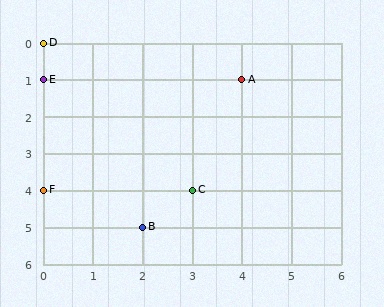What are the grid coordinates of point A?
Point A is at grid coordinates (4, 1).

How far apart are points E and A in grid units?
Points E and A are 4 columns apart.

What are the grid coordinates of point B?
Point B is at grid coordinates (2, 5).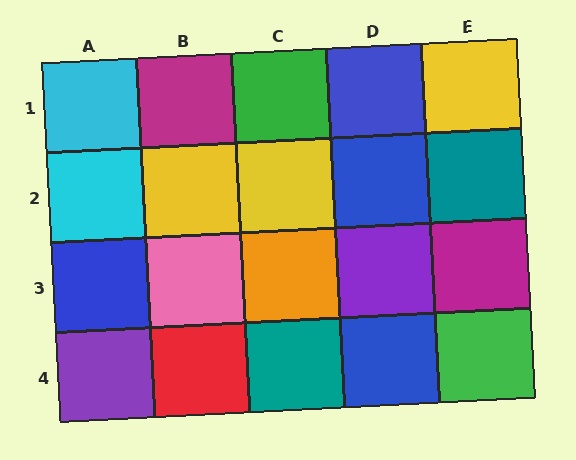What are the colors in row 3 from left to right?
Blue, pink, orange, purple, magenta.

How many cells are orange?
1 cell is orange.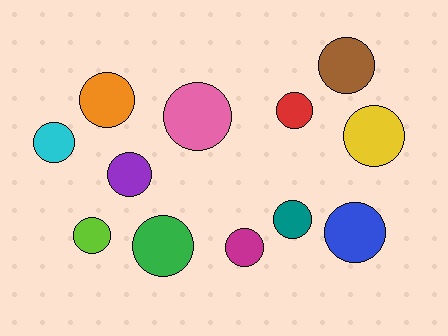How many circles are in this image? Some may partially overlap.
There are 12 circles.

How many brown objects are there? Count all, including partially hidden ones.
There is 1 brown object.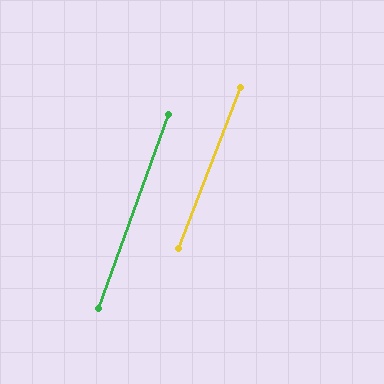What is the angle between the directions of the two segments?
Approximately 1 degree.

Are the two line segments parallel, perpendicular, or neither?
Parallel — their directions differ by only 1.5°.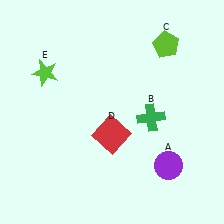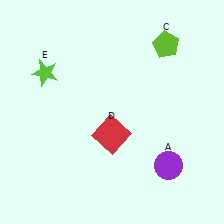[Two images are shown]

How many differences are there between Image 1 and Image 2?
There is 1 difference between the two images.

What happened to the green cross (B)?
The green cross (B) was removed in Image 2. It was in the bottom-right area of Image 1.